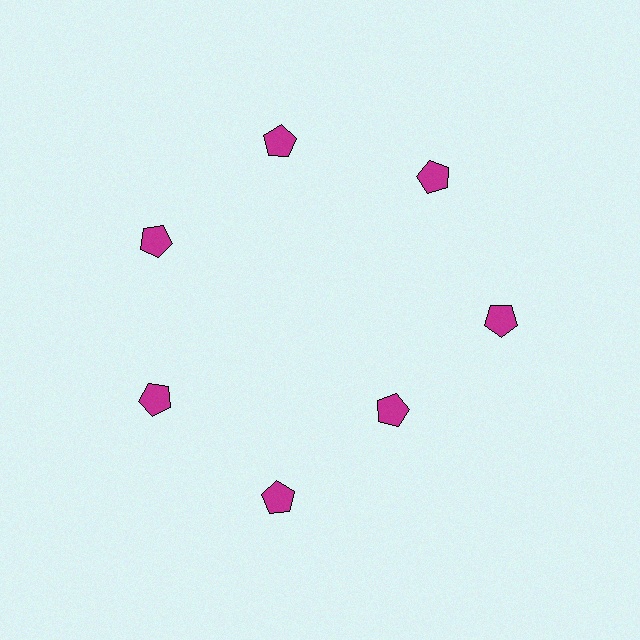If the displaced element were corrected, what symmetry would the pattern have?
It would have 7-fold rotational symmetry — the pattern would map onto itself every 51 degrees.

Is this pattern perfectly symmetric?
No. The 7 magenta pentagons are arranged in a ring, but one element near the 5 o'clock position is pulled inward toward the center, breaking the 7-fold rotational symmetry.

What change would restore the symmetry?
The symmetry would be restored by moving it outward, back onto the ring so that all 7 pentagons sit at equal angles and equal distance from the center.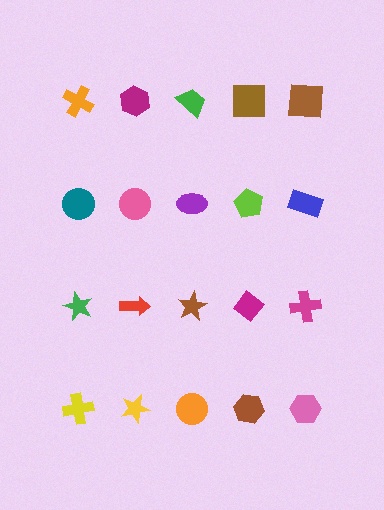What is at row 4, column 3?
An orange circle.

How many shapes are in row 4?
5 shapes.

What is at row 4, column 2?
A yellow star.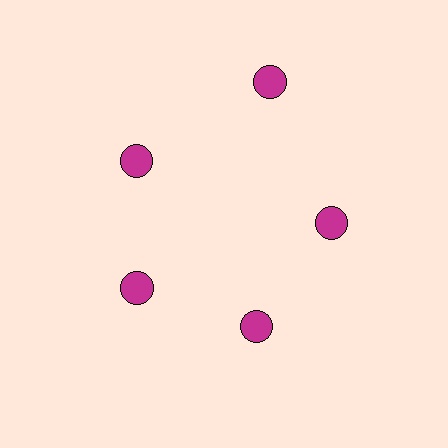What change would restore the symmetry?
The symmetry would be restored by moving it inward, back onto the ring so that all 5 circles sit at equal angles and equal distance from the center.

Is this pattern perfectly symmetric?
No. The 5 magenta circles are arranged in a ring, but one element near the 1 o'clock position is pushed outward from the center, breaking the 5-fold rotational symmetry.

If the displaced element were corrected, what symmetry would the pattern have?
It would have 5-fold rotational symmetry — the pattern would map onto itself every 72 degrees.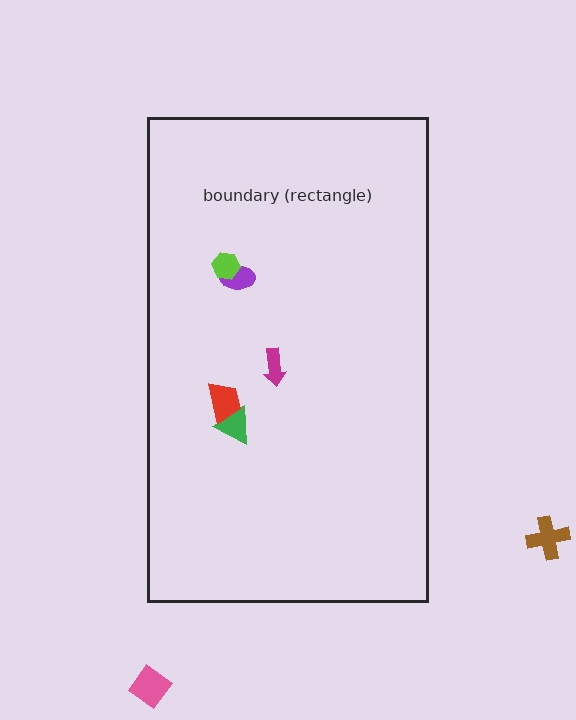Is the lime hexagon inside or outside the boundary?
Inside.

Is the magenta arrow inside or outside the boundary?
Inside.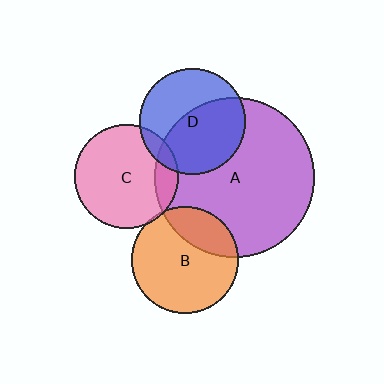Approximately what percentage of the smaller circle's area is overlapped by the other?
Approximately 55%.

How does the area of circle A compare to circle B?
Approximately 2.2 times.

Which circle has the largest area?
Circle A (purple).